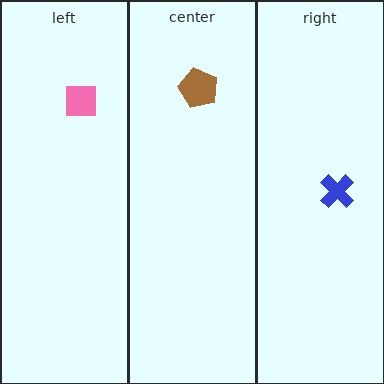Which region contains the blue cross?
The right region.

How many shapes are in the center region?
1.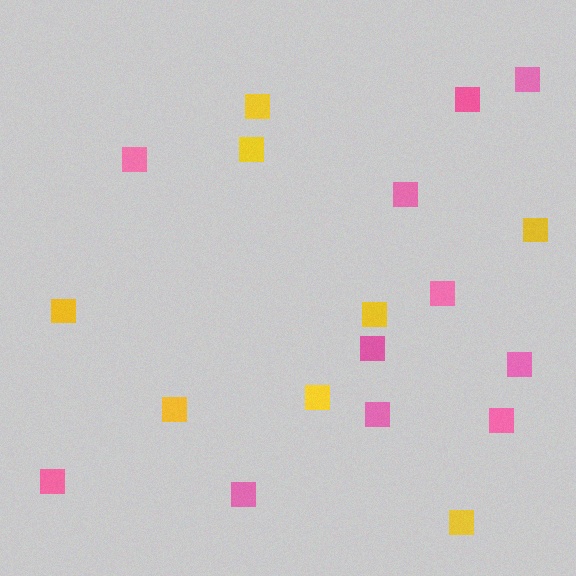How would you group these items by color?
There are 2 groups: one group of yellow squares (8) and one group of pink squares (11).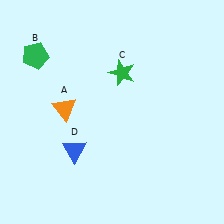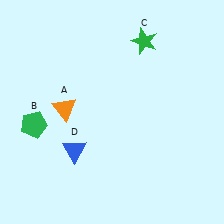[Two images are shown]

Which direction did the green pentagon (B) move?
The green pentagon (B) moved down.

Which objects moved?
The objects that moved are: the green pentagon (B), the green star (C).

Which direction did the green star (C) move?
The green star (C) moved up.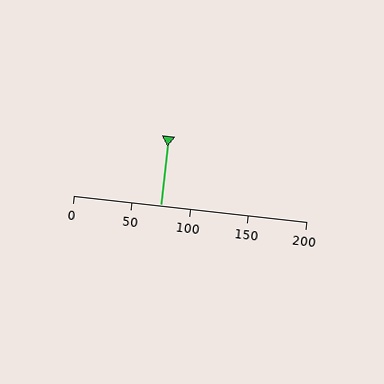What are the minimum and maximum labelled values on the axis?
The axis runs from 0 to 200.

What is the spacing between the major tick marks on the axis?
The major ticks are spaced 50 apart.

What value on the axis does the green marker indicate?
The marker indicates approximately 75.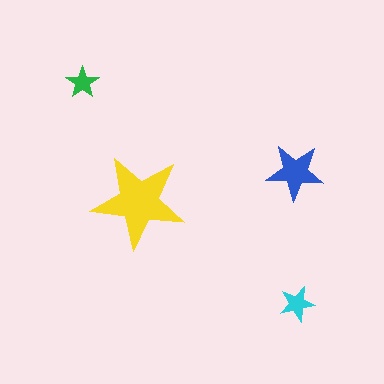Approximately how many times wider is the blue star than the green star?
About 1.5 times wider.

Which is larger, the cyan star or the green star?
The cyan one.